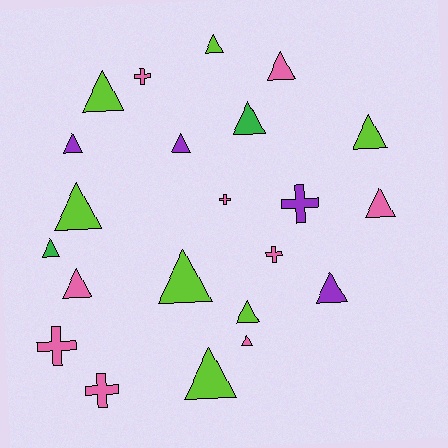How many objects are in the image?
There are 22 objects.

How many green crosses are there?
There are no green crosses.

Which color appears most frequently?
Pink, with 9 objects.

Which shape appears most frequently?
Triangle, with 16 objects.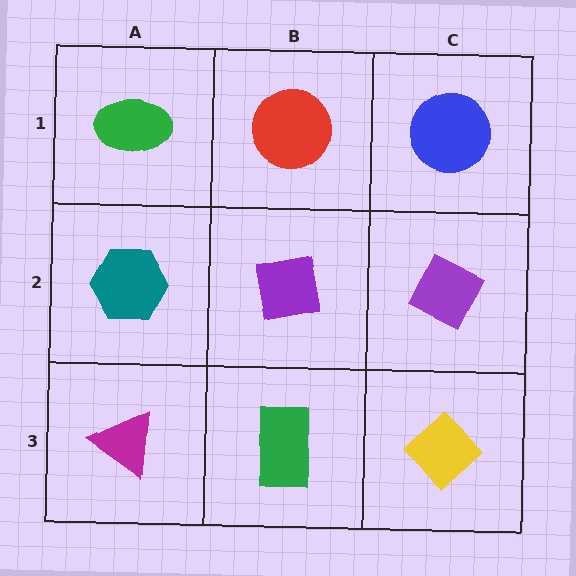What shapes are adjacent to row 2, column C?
A blue circle (row 1, column C), a yellow diamond (row 3, column C), a purple square (row 2, column B).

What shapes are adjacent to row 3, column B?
A purple square (row 2, column B), a magenta triangle (row 3, column A), a yellow diamond (row 3, column C).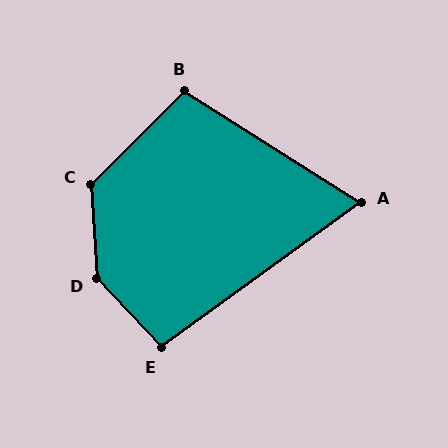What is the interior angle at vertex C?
Approximately 132 degrees (obtuse).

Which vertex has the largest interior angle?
D, at approximately 140 degrees.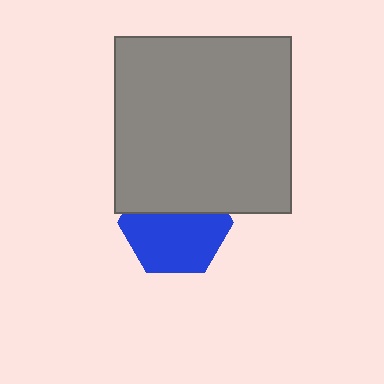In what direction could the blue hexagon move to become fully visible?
The blue hexagon could move down. That would shift it out from behind the gray square entirely.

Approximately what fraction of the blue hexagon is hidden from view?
Roughly 39% of the blue hexagon is hidden behind the gray square.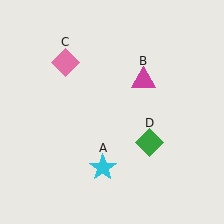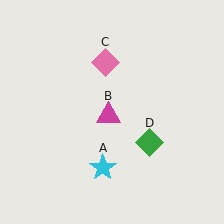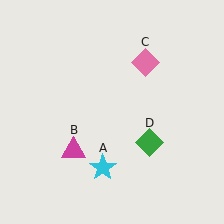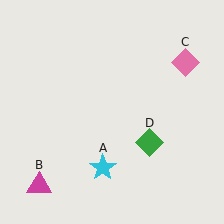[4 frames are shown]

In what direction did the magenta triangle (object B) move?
The magenta triangle (object B) moved down and to the left.